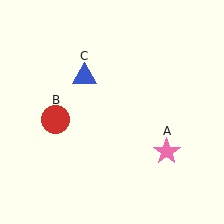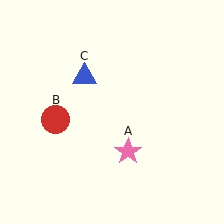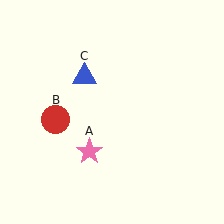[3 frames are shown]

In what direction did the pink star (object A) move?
The pink star (object A) moved left.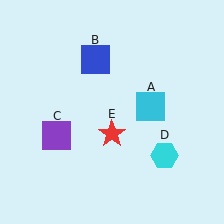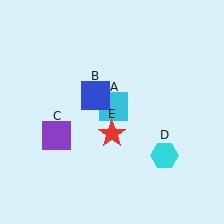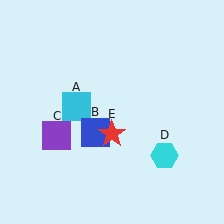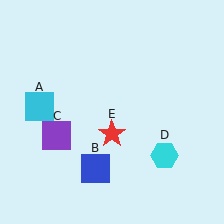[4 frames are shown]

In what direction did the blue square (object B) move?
The blue square (object B) moved down.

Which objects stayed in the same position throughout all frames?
Purple square (object C) and cyan hexagon (object D) and red star (object E) remained stationary.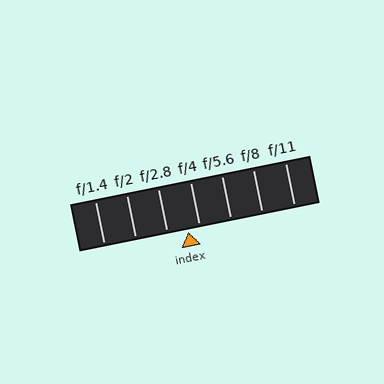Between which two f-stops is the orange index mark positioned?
The index mark is between f/2.8 and f/4.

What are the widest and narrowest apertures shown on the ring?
The widest aperture shown is f/1.4 and the narrowest is f/11.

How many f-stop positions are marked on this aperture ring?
There are 7 f-stop positions marked.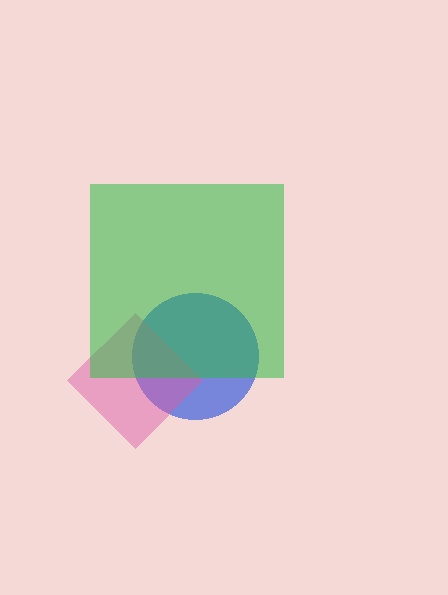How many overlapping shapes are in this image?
There are 3 overlapping shapes in the image.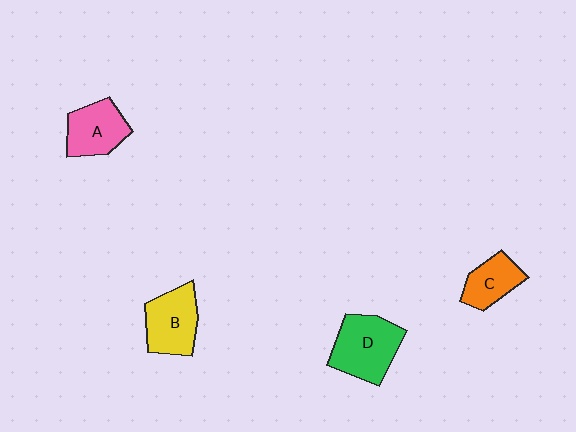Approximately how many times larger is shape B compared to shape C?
Approximately 1.4 times.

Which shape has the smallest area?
Shape C (orange).